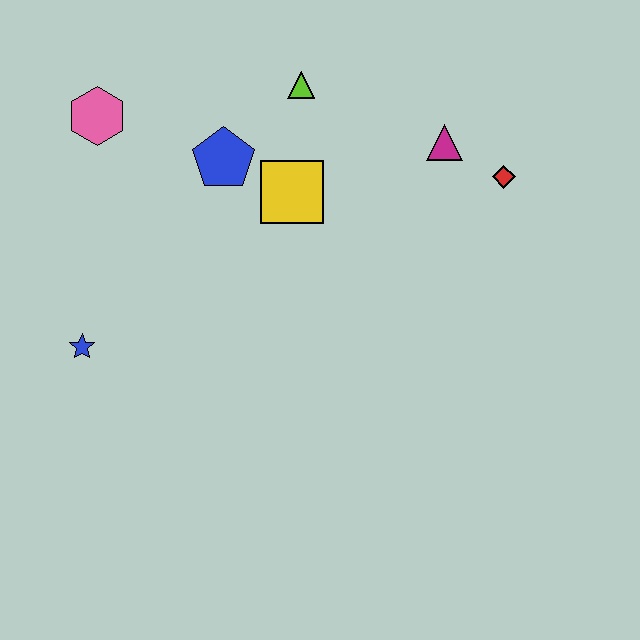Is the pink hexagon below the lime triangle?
Yes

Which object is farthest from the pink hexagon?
The red diamond is farthest from the pink hexagon.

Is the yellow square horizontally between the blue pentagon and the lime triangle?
Yes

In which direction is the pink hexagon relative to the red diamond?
The pink hexagon is to the left of the red diamond.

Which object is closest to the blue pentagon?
The yellow square is closest to the blue pentagon.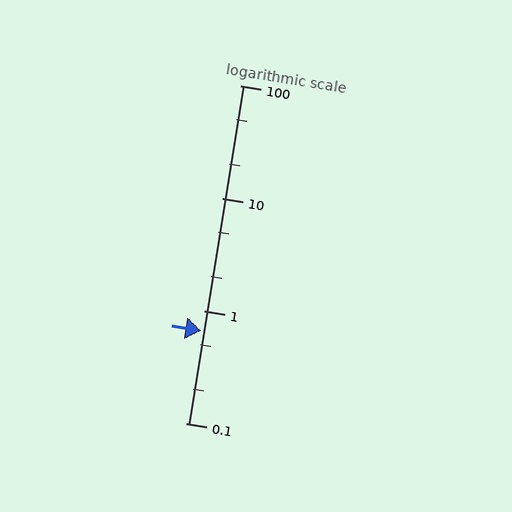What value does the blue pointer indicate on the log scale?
The pointer indicates approximately 0.66.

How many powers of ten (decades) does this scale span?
The scale spans 3 decades, from 0.1 to 100.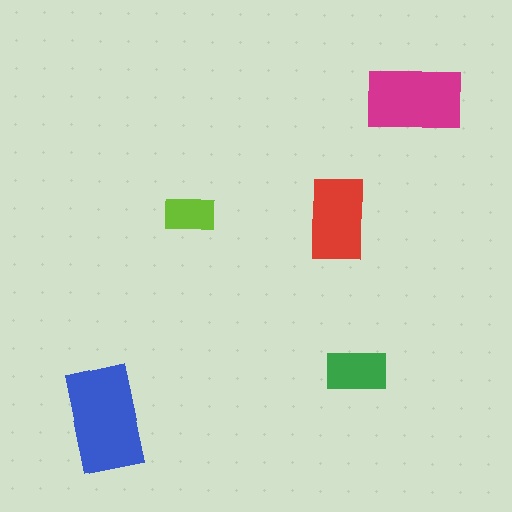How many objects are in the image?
There are 5 objects in the image.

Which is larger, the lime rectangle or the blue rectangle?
The blue one.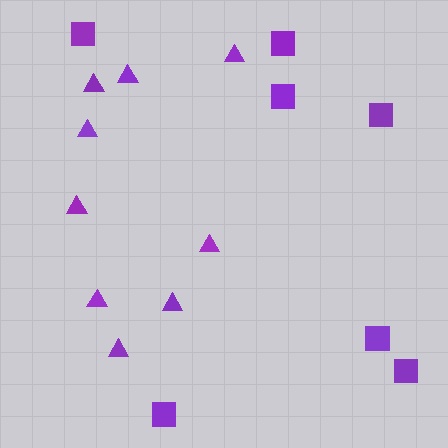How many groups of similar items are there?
There are 2 groups: one group of squares (7) and one group of triangles (9).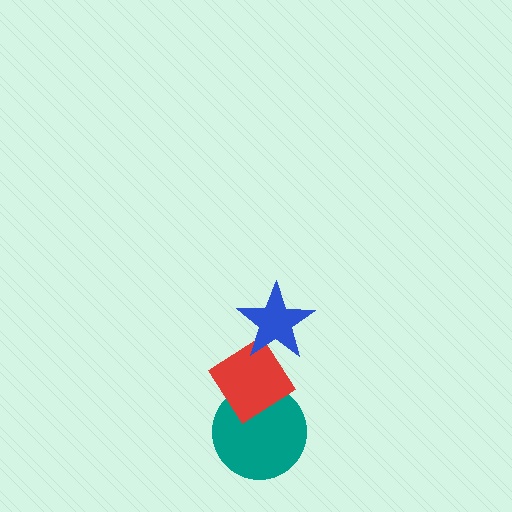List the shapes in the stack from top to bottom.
From top to bottom: the blue star, the red diamond, the teal circle.